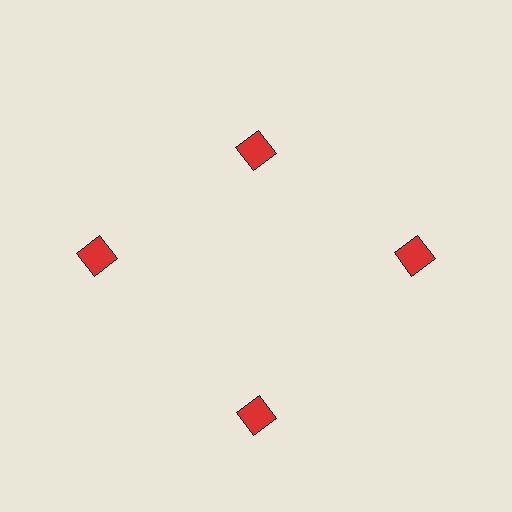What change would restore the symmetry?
The symmetry would be restored by moving it outward, back onto the ring so that all 4 squares sit at equal angles and equal distance from the center.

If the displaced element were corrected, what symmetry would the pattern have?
It would have 4-fold rotational symmetry — the pattern would map onto itself every 90 degrees.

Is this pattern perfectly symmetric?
No. The 4 red squares are arranged in a ring, but one element near the 12 o'clock position is pulled inward toward the center, breaking the 4-fold rotational symmetry.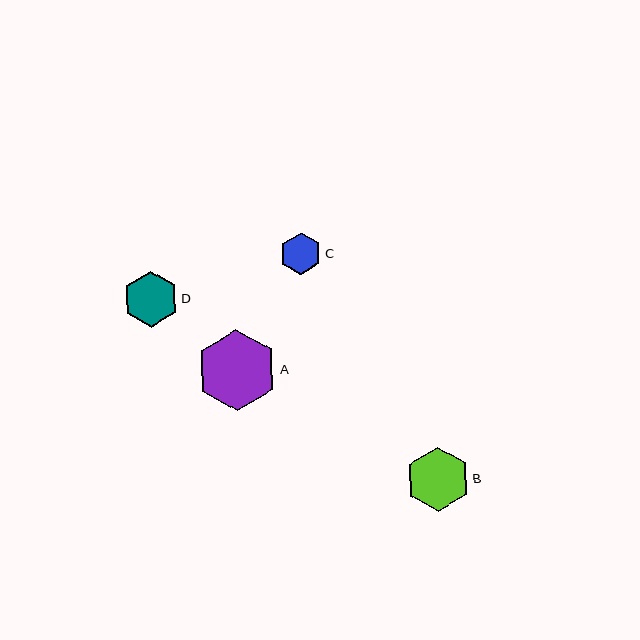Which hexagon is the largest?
Hexagon A is the largest with a size of approximately 82 pixels.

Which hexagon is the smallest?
Hexagon C is the smallest with a size of approximately 42 pixels.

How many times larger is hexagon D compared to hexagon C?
Hexagon D is approximately 1.3 times the size of hexagon C.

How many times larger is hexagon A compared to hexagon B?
Hexagon A is approximately 1.3 times the size of hexagon B.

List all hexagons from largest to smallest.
From largest to smallest: A, B, D, C.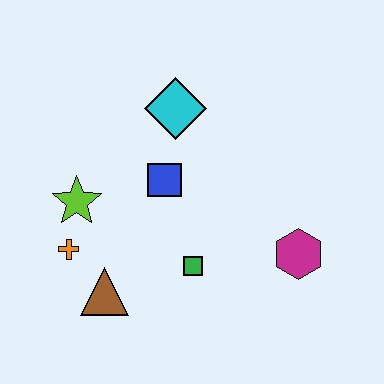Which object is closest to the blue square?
The cyan diamond is closest to the blue square.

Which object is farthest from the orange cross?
The magenta hexagon is farthest from the orange cross.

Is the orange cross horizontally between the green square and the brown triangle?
No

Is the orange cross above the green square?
Yes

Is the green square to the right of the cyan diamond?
Yes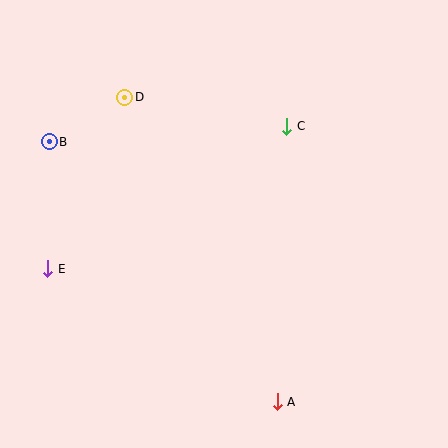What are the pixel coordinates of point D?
Point D is at (125, 97).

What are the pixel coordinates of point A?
Point A is at (277, 402).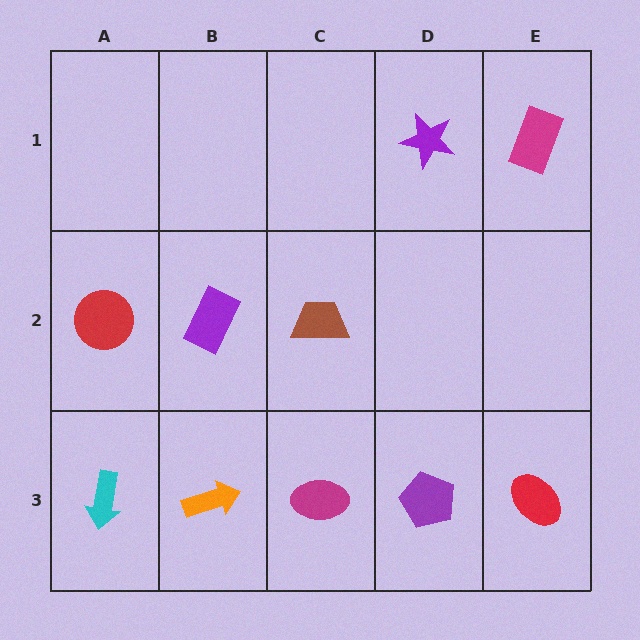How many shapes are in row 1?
2 shapes.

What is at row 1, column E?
A magenta rectangle.